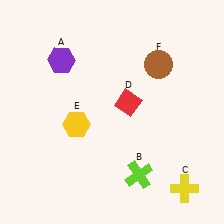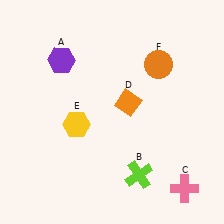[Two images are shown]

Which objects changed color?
C changed from yellow to pink. D changed from red to orange. F changed from brown to orange.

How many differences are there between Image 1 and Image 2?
There are 3 differences between the two images.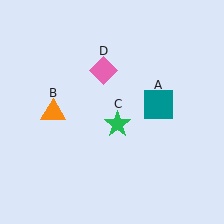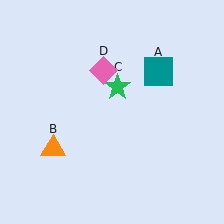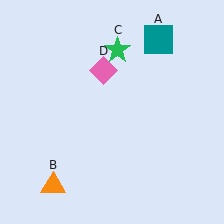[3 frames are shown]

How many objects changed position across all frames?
3 objects changed position: teal square (object A), orange triangle (object B), green star (object C).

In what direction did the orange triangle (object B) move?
The orange triangle (object B) moved down.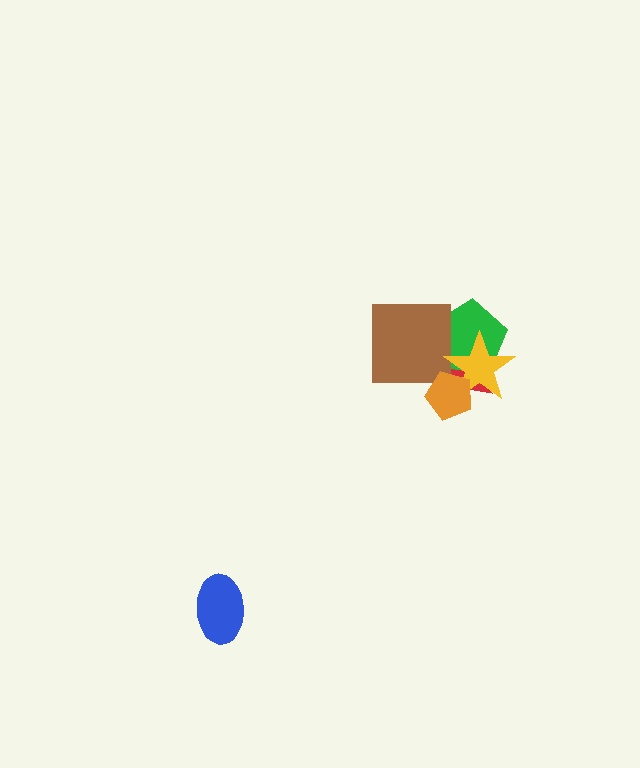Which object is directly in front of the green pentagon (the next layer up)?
The brown square is directly in front of the green pentagon.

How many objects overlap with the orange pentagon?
2 objects overlap with the orange pentagon.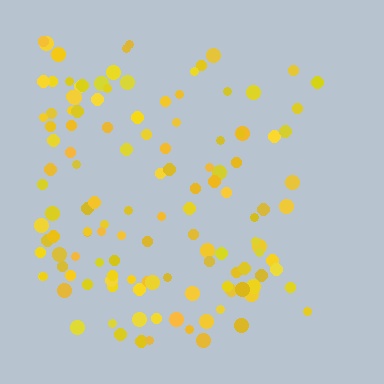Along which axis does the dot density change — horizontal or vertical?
Horizontal.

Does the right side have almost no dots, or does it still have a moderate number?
Still a moderate number, just noticeably fewer than the left.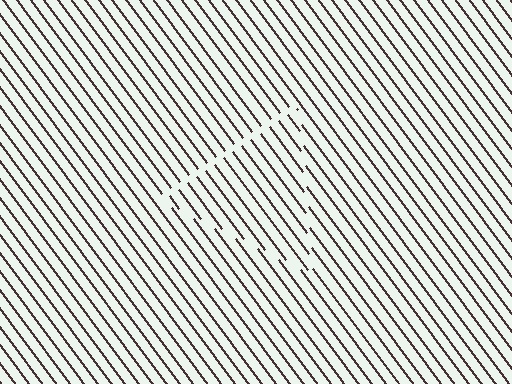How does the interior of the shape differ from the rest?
The interior of the shape contains the same grating, shifted by half a period — the contour is defined by the phase discontinuity where line-ends from the inner and outer gratings abut.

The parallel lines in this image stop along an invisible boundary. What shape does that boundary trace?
An illusory triangle. The interior of the shape contains the same grating, shifted by half a period — the contour is defined by the phase discontinuity where line-ends from the inner and outer gratings abut.